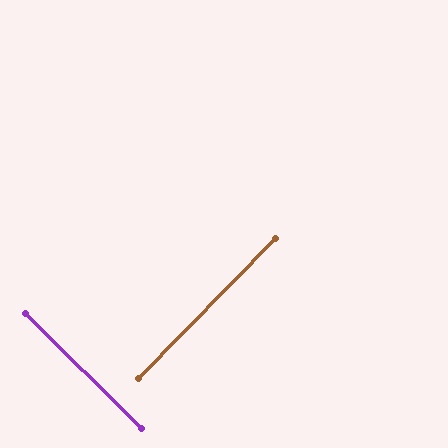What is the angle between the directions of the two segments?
Approximately 90 degrees.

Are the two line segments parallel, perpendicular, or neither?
Perpendicular — they meet at approximately 90°.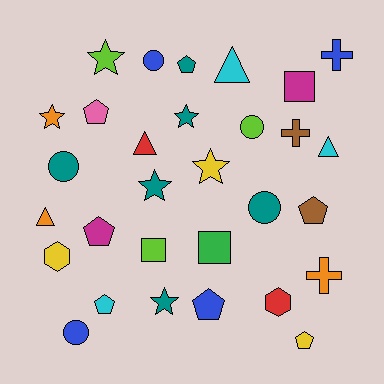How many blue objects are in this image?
There are 4 blue objects.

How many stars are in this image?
There are 6 stars.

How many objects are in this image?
There are 30 objects.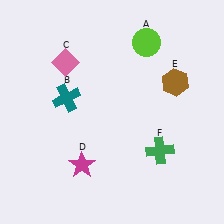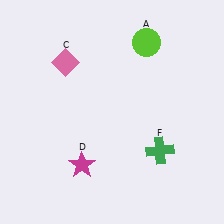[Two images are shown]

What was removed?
The teal cross (B), the brown hexagon (E) were removed in Image 2.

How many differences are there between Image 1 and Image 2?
There are 2 differences between the two images.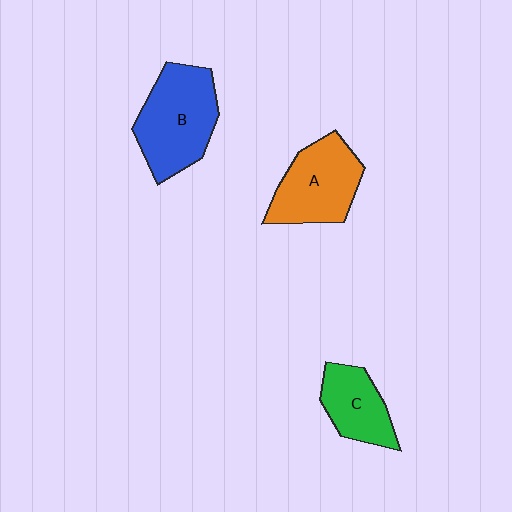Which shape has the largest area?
Shape B (blue).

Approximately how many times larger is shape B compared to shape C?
Approximately 1.6 times.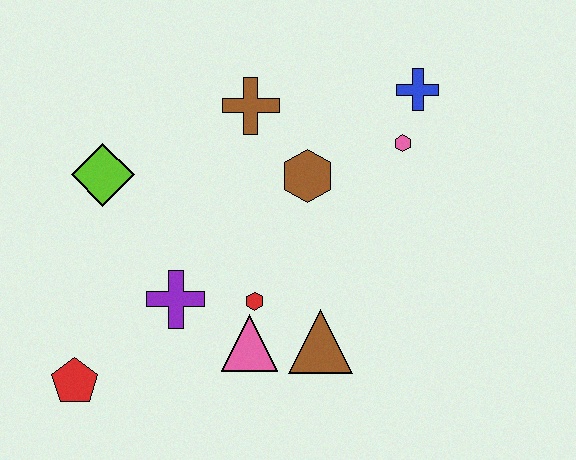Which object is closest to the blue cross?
The pink hexagon is closest to the blue cross.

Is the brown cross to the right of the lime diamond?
Yes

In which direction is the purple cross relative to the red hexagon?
The purple cross is to the left of the red hexagon.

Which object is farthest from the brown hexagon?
The red pentagon is farthest from the brown hexagon.